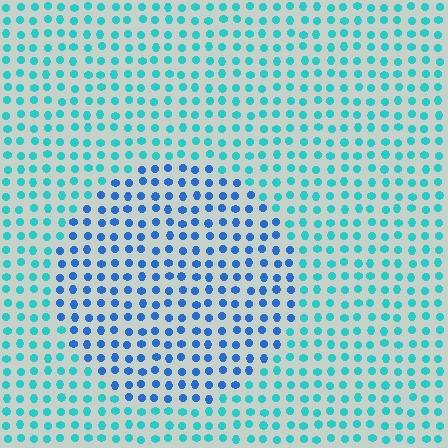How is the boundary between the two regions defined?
The boundary is defined purely by a slight shift in hue (about 37 degrees). Spacing, size, and orientation are identical on both sides.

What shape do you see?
I see a circle.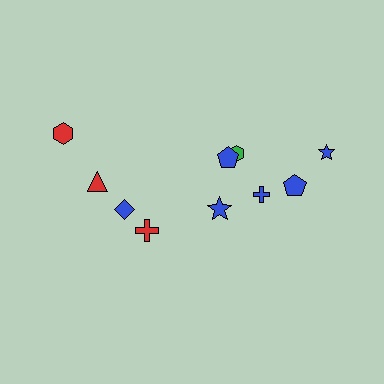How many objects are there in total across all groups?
There are 10 objects.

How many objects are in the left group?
There are 4 objects.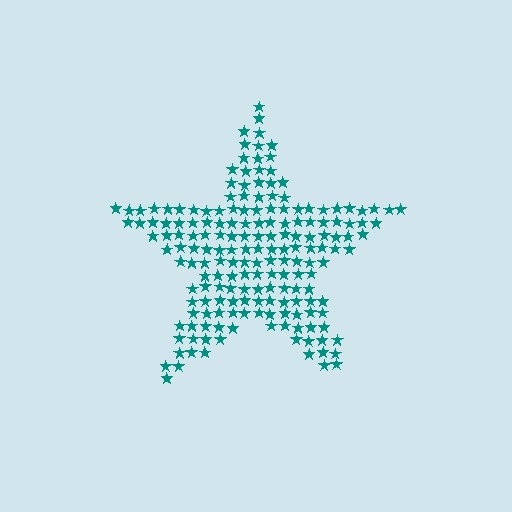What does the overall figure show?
The overall figure shows a star.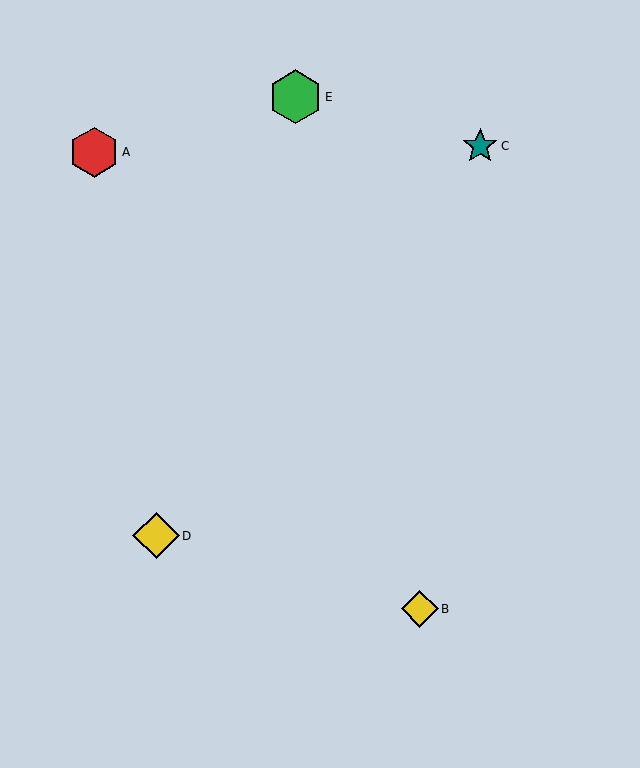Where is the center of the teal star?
The center of the teal star is at (480, 146).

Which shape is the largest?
The green hexagon (labeled E) is the largest.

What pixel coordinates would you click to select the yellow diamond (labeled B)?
Click at (420, 609) to select the yellow diamond B.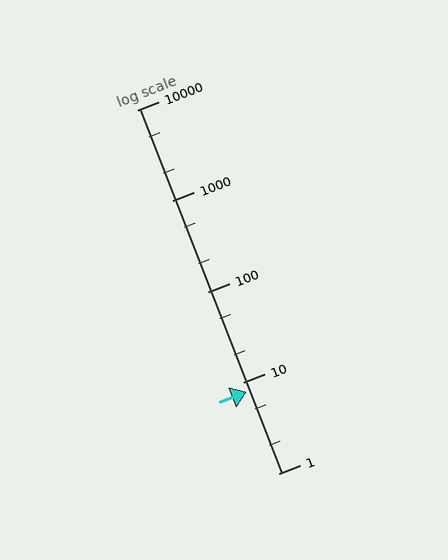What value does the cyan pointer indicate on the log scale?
The pointer indicates approximately 7.9.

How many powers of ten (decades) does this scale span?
The scale spans 4 decades, from 1 to 10000.